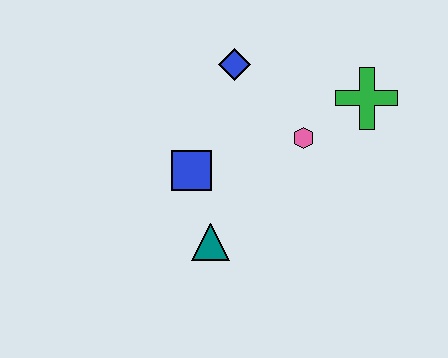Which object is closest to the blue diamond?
The pink hexagon is closest to the blue diamond.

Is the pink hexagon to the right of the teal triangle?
Yes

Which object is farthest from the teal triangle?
The green cross is farthest from the teal triangle.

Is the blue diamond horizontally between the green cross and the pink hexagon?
No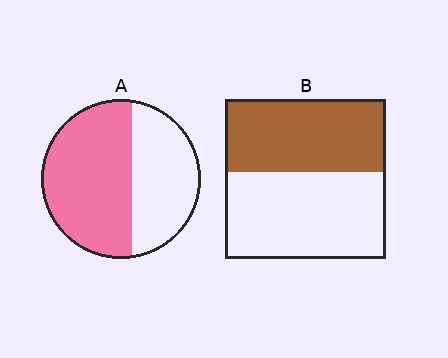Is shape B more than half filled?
No.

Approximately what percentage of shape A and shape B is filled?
A is approximately 60% and B is approximately 45%.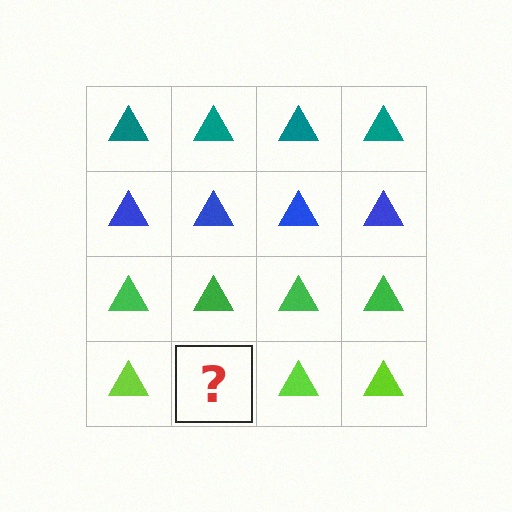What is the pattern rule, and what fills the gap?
The rule is that each row has a consistent color. The gap should be filled with a lime triangle.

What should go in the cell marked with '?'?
The missing cell should contain a lime triangle.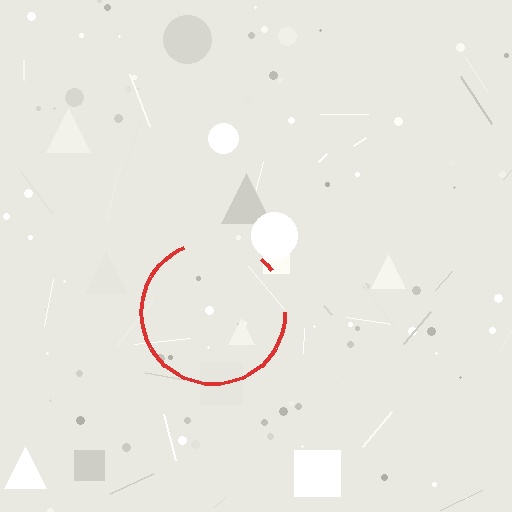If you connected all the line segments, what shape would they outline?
They would outline a circle.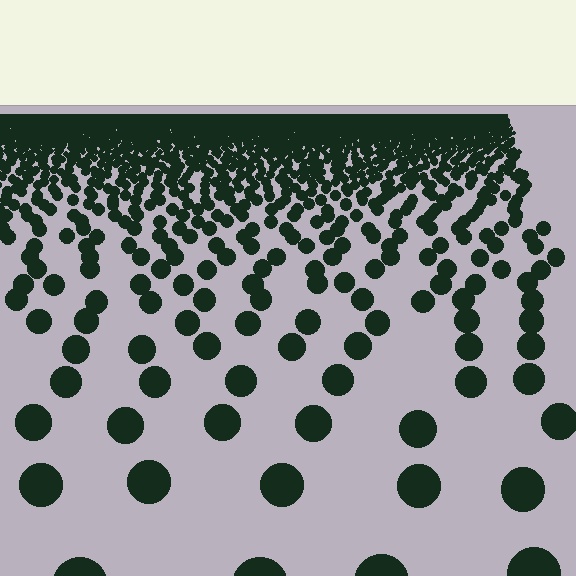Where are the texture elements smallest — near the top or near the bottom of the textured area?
Near the top.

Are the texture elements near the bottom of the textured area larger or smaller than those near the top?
Larger. Near the bottom, elements are closer to the viewer and appear at a bigger on-screen size.